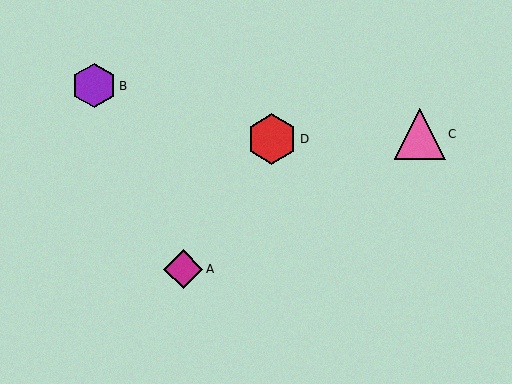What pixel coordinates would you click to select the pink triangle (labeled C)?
Click at (420, 134) to select the pink triangle C.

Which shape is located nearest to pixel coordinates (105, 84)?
The purple hexagon (labeled B) at (94, 86) is nearest to that location.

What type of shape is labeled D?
Shape D is a red hexagon.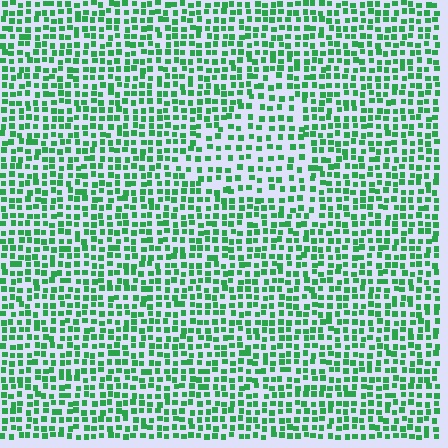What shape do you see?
I see a triangle.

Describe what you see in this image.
The image contains small green elements arranged at two different densities. A triangle-shaped region is visible where the elements are less densely packed than the surrounding area.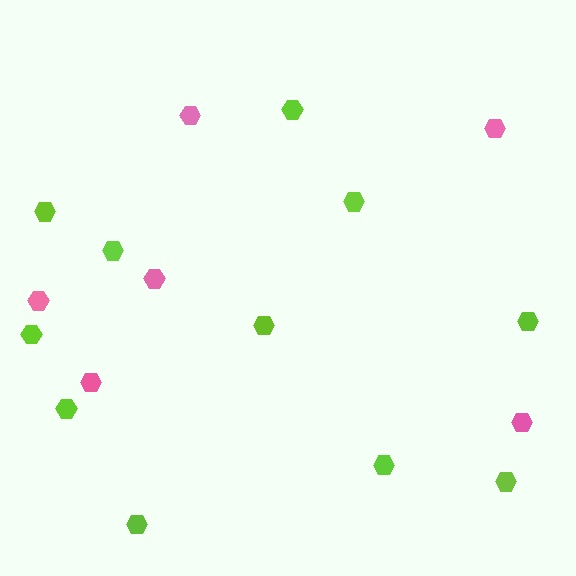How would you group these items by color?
There are 2 groups: one group of pink hexagons (6) and one group of lime hexagons (11).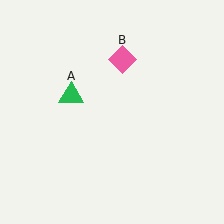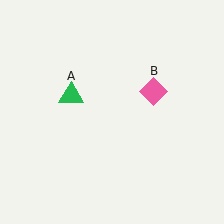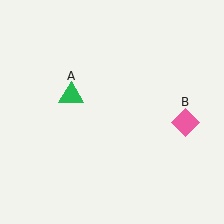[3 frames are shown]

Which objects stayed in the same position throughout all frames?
Green triangle (object A) remained stationary.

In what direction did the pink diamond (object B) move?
The pink diamond (object B) moved down and to the right.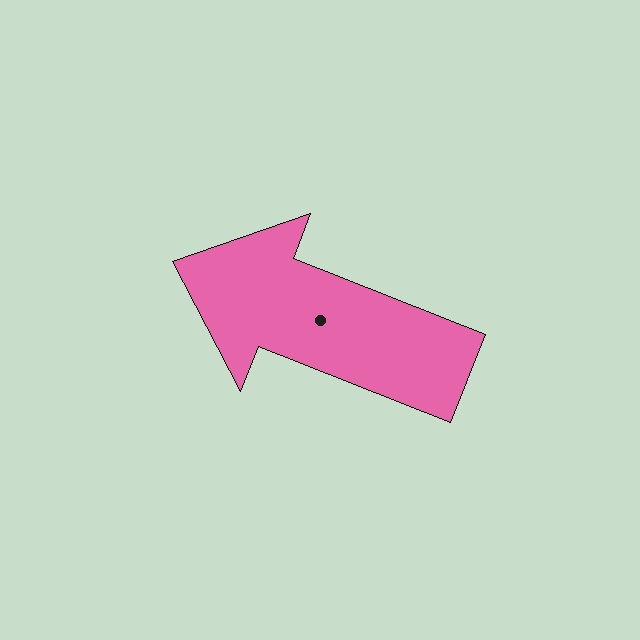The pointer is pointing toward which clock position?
Roughly 10 o'clock.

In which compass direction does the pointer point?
West.